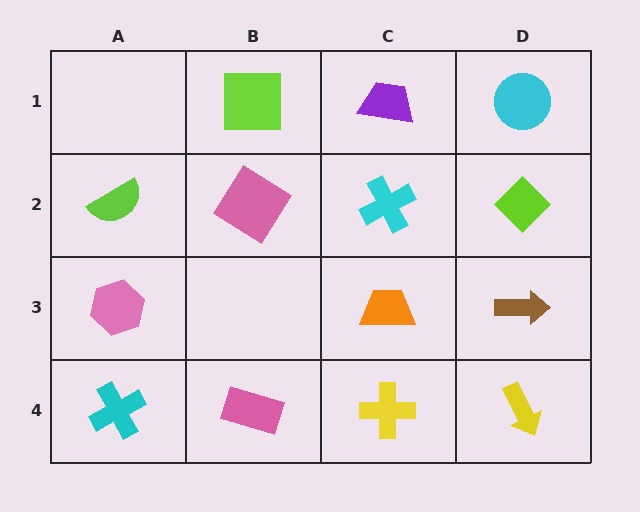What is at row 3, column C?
An orange trapezoid.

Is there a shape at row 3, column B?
No, that cell is empty.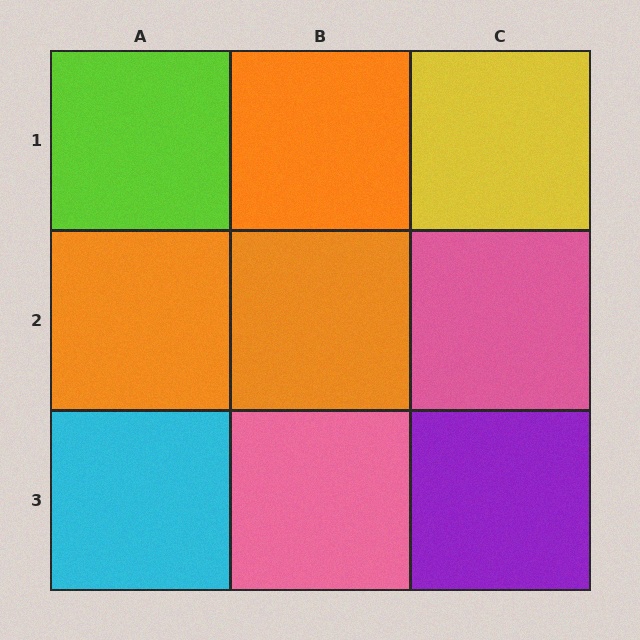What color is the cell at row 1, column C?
Yellow.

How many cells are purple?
1 cell is purple.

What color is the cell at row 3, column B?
Pink.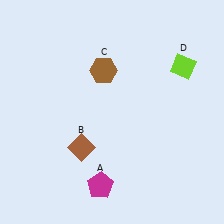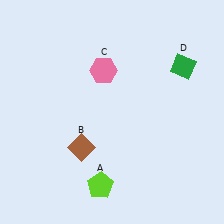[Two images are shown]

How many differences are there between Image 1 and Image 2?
There are 3 differences between the two images.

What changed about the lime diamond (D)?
In Image 1, D is lime. In Image 2, it changed to green.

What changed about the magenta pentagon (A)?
In Image 1, A is magenta. In Image 2, it changed to lime.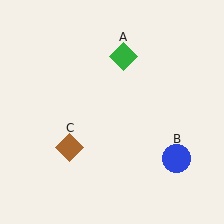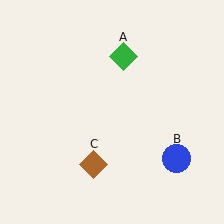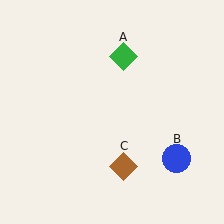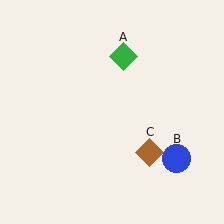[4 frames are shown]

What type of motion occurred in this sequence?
The brown diamond (object C) rotated counterclockwise around the center of the scene.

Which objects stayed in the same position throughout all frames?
Green diamond (object A) and blue circle (object B) remained stationary.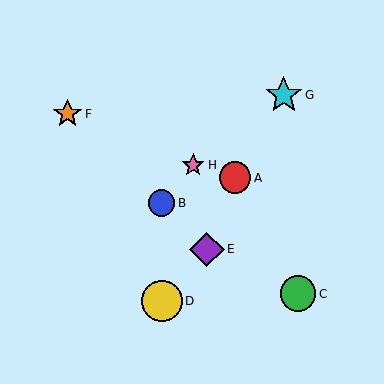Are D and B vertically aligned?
Yes, both are at x≈162.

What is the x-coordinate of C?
Object C is at x≈298.